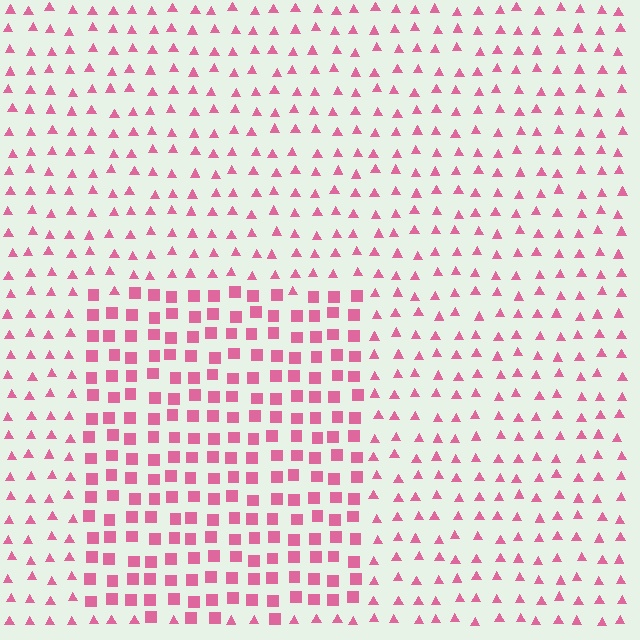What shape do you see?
I see a rectangle.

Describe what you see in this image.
The image is filled with small pink elements arranged in a uniform grid. A rectangle-shaped region contains squares, while the surrounding area contains triangles. The boundary is defined purely by the change in element shape.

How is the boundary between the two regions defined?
The boundary is defined by a change in element shape: squares inside vs. triangles outside. All elements share the same color and spacing.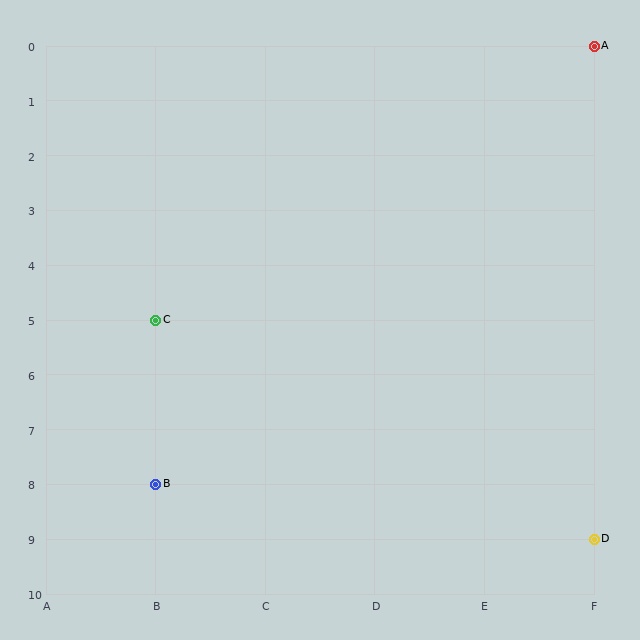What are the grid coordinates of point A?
Point A is at grid coordinates (F, 0).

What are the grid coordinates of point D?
Point D is at grid coordinates (F, 9).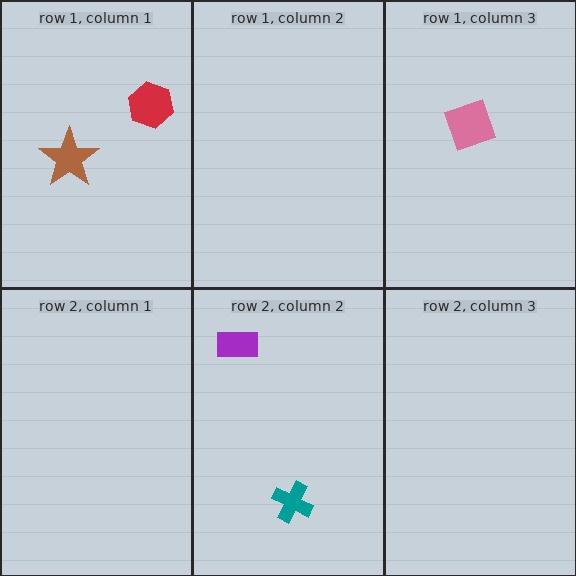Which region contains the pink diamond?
The row 1, column 3 region.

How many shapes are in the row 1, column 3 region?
1.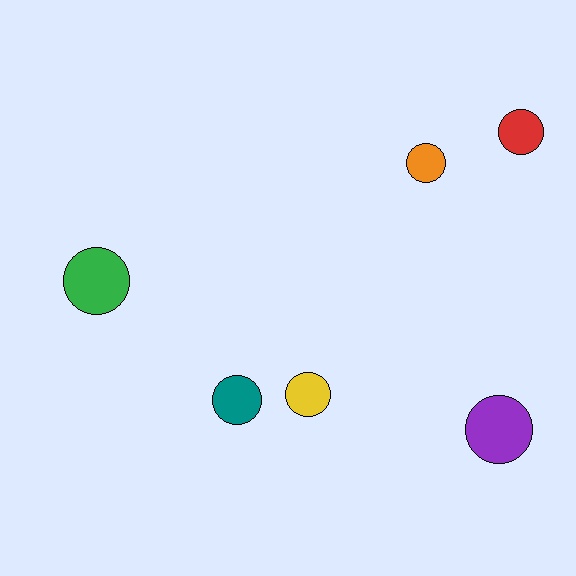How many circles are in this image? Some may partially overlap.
There are 6 circles.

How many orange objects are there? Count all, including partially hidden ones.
There is 1 orange object.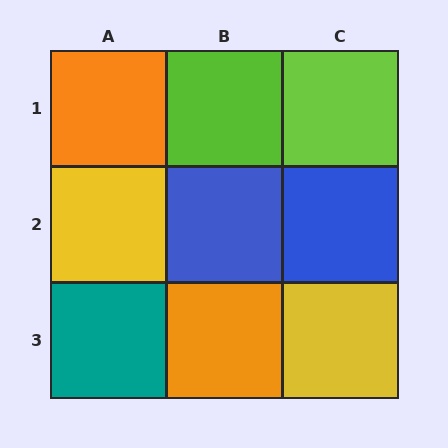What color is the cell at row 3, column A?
Teal.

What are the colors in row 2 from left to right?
Yellow, blue, blue.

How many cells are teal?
1 cell is teal.